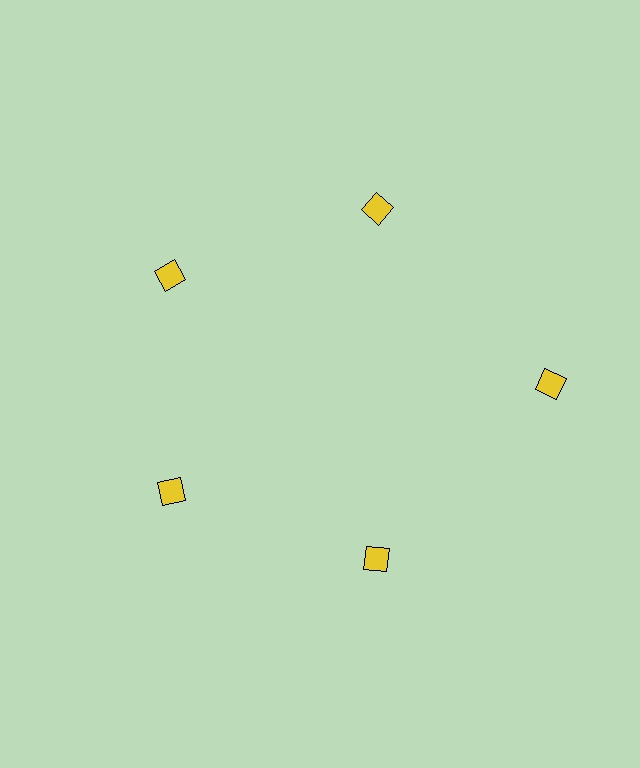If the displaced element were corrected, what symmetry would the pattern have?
It would have 5-fold rotational symmetry — the pattern would map onto itself every 72 degrees.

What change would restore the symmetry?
The symmetry would be restored by moving it inward, back onto the ring so that all 5 diamonds sit at equal angles and equal distance from the center.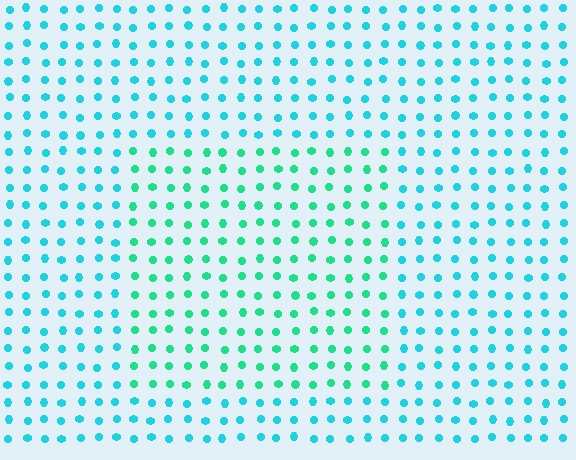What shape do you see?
I see a rectangle.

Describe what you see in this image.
The image is filled with small cyan elements in a uniform arrangement. A rectangle-shaped region is visible where the elements are tinted to a slightly different hue, forming a subtle color boundary.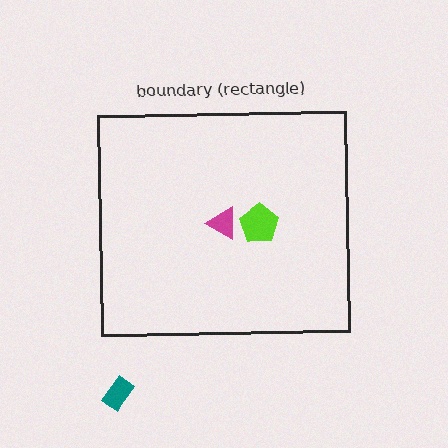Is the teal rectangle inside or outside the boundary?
Outside.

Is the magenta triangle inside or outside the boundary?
Inside.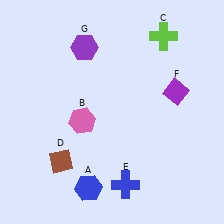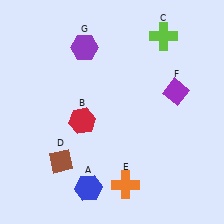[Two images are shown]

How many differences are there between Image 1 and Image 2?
There are 2 differences between the two images.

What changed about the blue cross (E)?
In Image 1, E is blue. In Image 2, it changed to orange.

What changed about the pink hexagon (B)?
In Image 1, B is pink. In Image 2, it changed to red.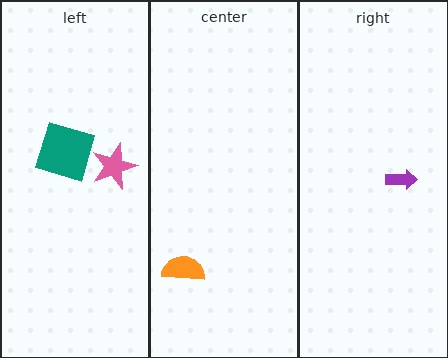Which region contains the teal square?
The left region.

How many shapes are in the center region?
1.